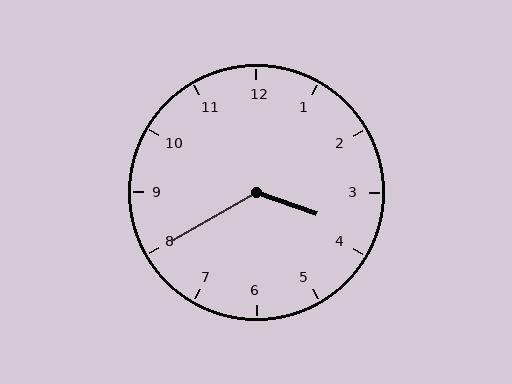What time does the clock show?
3:40.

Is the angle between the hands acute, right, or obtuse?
It is obtuse.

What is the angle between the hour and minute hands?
Approximately 130 degrees.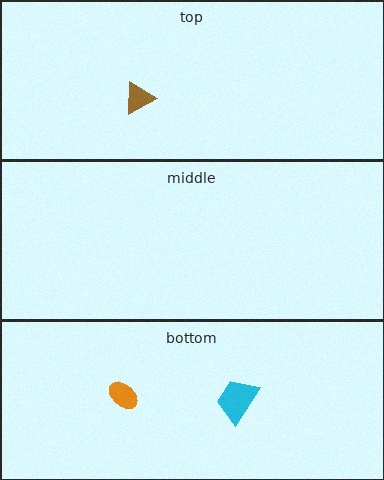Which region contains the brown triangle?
The top region.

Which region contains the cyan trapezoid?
The bottom region.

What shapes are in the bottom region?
The orange ellipse, the cyan trapezoid.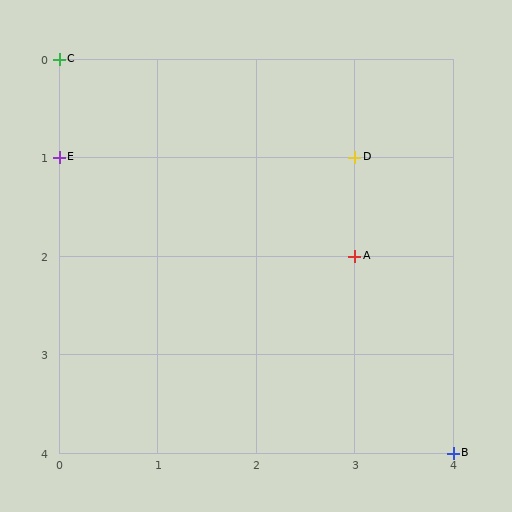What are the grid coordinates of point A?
Point A is at grid coordinates (3, 2).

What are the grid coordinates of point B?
Point B is at grid coordinates (4, 4).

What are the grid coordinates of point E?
Point E is at grid coordinates (0, 1).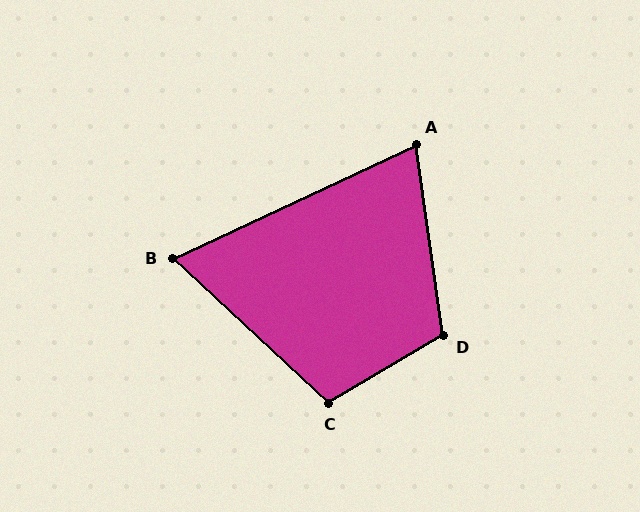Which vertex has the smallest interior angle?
B, at approximately 68 degrees.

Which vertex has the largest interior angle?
D, at approximately 112 degrees.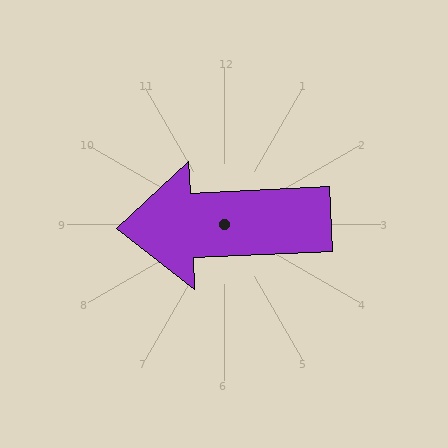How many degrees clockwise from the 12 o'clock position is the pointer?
Approximately 267 degrees.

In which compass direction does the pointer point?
West.